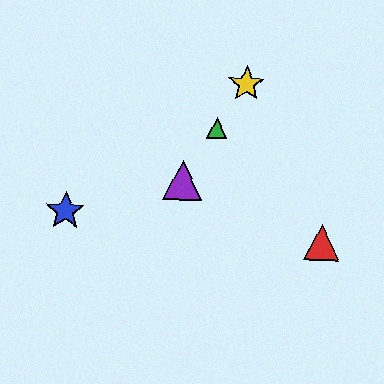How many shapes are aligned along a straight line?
3 shapes (the green triangle, the yellow star, the purple triangle) are aligned along a straight line.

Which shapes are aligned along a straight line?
The green triangle, the yellow star, the purple triangle are aligned along a straight line.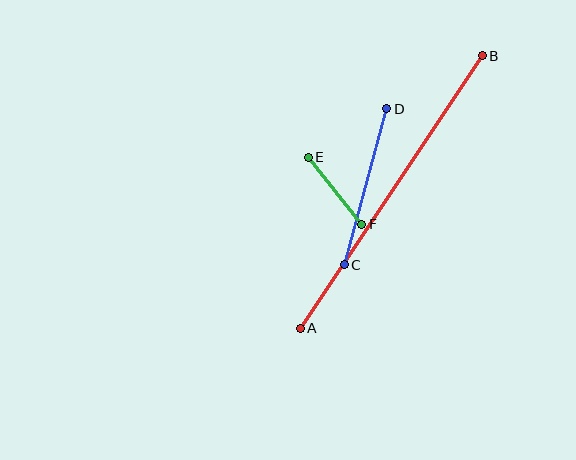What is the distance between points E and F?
The distance is approximately 86 pixels.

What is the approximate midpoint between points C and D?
The midpoint is at approximately (365, 187) pixels.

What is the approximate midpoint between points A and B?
The midpoint is at approximately (391, 192) pixels.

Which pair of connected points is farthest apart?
Points A and B are farthest apart.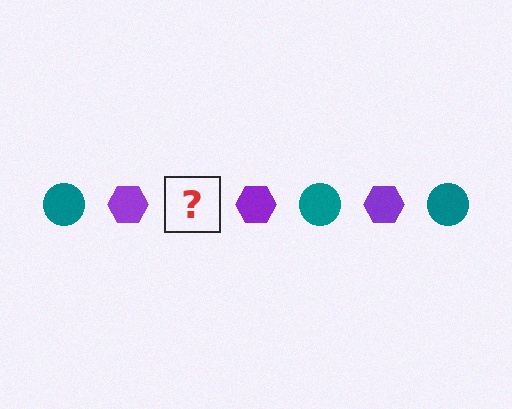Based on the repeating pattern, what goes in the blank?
The blank should be a teal circle.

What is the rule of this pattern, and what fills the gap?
The rule is that the pattern alternates between teal circle and purple hexagon. The gap should be filled with a teal circle.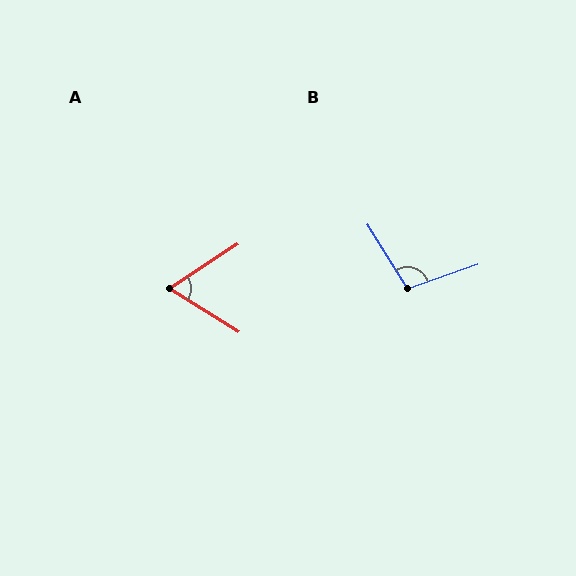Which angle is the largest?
B, at approximately 103 degrees.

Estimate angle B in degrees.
Approximately 103 degrees.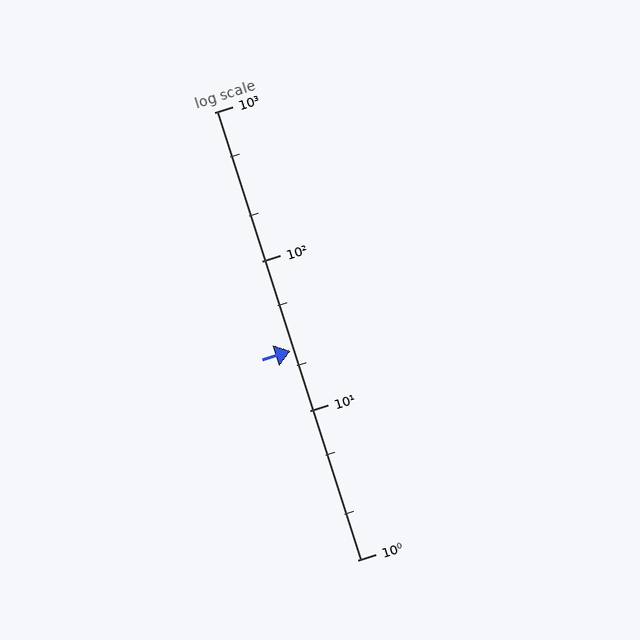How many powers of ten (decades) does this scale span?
The scale spans 3 decades, from 1 to 1000.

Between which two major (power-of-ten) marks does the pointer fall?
The pointer is between 10 and 100.